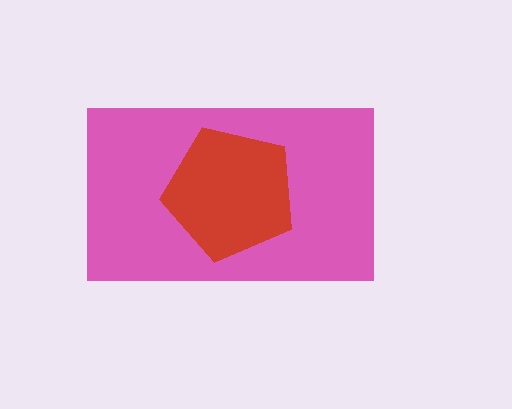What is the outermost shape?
The pink rectangle.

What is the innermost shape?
The red pentagon.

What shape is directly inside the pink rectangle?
The red pentagon.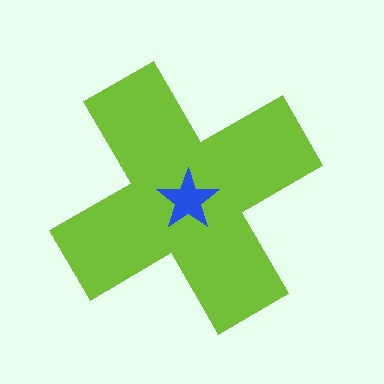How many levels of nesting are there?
2.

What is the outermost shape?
The lime cross.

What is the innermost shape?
The blue star.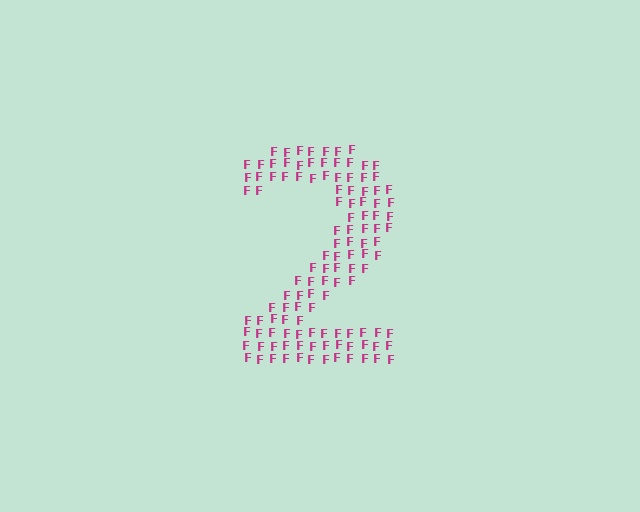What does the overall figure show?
The overall figure shows the digit 2.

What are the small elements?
The small elements are letter F's.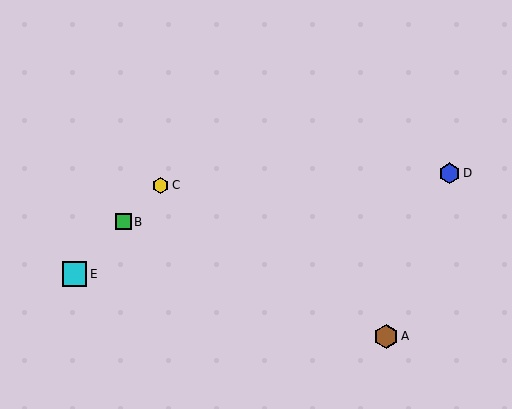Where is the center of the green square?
The center of the green square is at (124, 222).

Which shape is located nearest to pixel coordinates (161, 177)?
The yellow hexagon (labeled C) at (160, 185) is nearest to that location.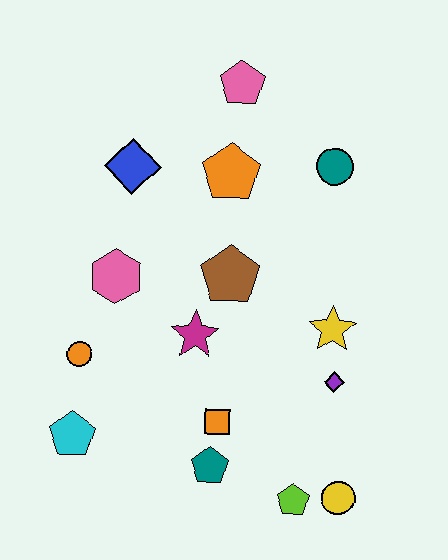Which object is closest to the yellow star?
The purple diamond is closest to the yellow star.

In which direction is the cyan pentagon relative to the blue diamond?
The cyan pentagon is below the blue diamond.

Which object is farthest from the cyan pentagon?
The pink pentagon is farthest from the cyan pentagon.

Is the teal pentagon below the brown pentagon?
Yes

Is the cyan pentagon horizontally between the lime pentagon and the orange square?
No